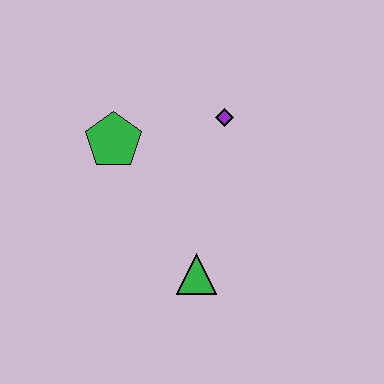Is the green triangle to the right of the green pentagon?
Yes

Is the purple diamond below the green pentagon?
No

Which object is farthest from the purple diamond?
The green triangle is farthest from the purple diamond.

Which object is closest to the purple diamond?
The green pentagon is closest to the purple diamond.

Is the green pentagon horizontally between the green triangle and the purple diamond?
No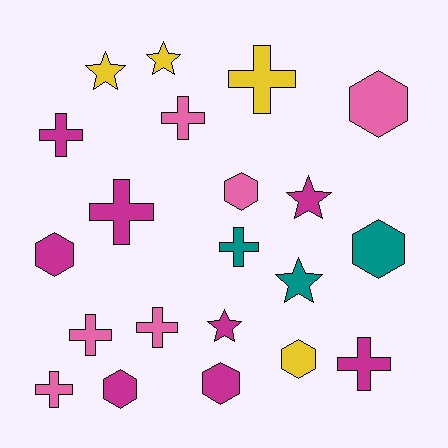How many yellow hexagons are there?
There is 1 yellow hexagon.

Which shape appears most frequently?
Cross, with 9 objects.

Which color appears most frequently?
Magenta, with 8 objects.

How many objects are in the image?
There are 21 objects.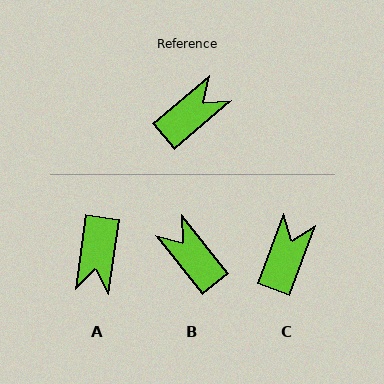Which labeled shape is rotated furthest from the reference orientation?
A, about 138 degrees away.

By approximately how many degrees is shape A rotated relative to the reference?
Approximately 138 degrees clockwise.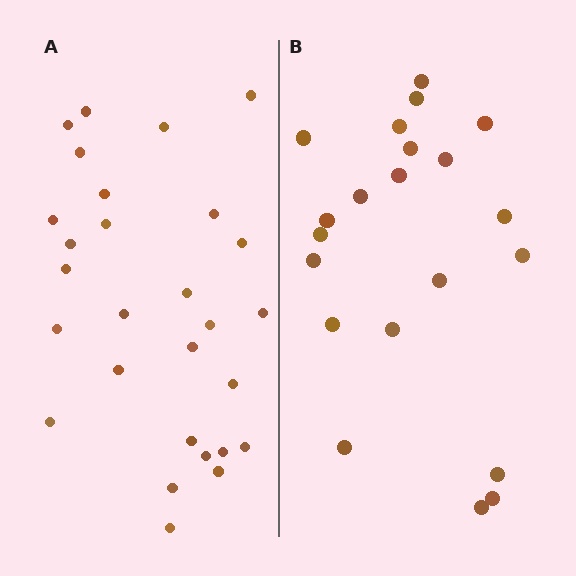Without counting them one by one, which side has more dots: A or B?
Region A (the left region) has more dots.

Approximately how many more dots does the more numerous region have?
Region A has roughly 8 or so more dots than region B.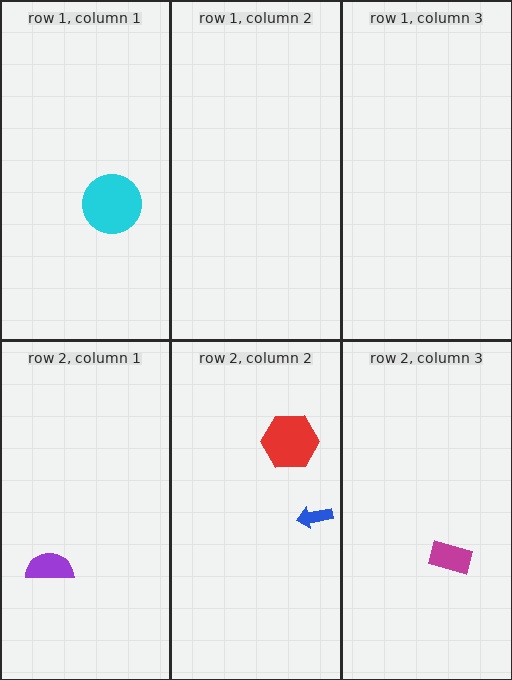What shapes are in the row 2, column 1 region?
The purple semicircle.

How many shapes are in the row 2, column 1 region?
1.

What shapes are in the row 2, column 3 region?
The magenta rectangle.